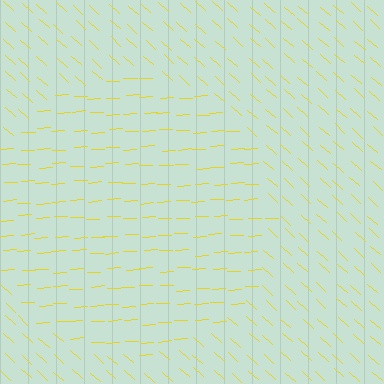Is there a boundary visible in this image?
Yes, there is a texture boundary formed by a change in line orientation.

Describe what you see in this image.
The image is filled with small yellow line segments. A circle region in the image has lines oriented differently from the surrounding lines, creating a visible texture boundary.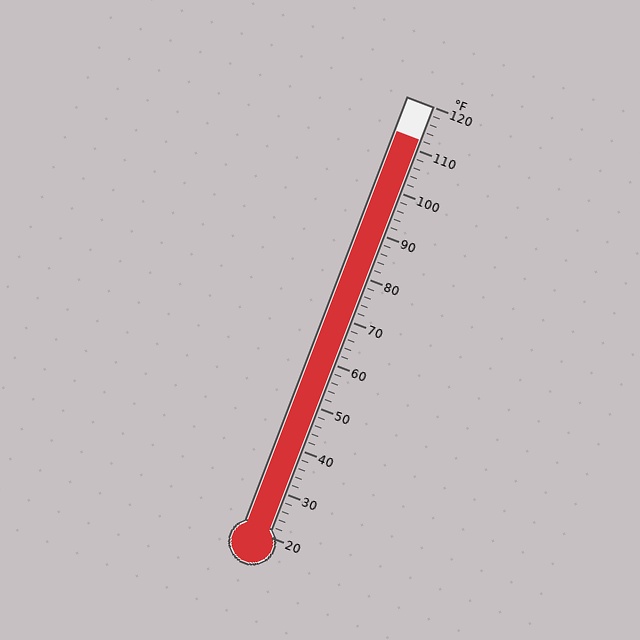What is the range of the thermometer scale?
The thermometer scale ranges from 20°F to 120°F.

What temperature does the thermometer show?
The thermometer shows approximately 112°F.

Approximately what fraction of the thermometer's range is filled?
The thermometer is filled to approximately 90% of its range.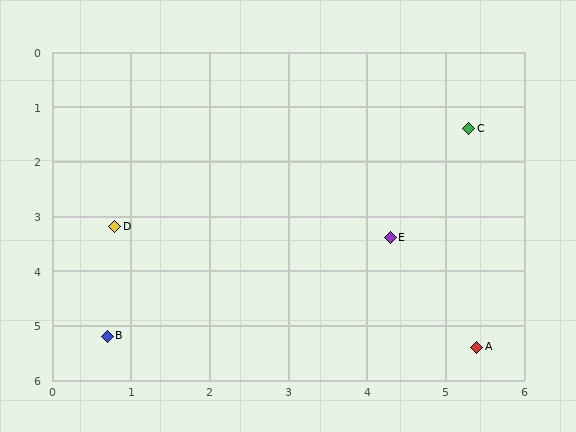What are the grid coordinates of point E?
Point E is at approximately (4.3, 3.4).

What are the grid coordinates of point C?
Point C is at approximately (5.3, 1.4).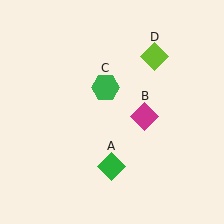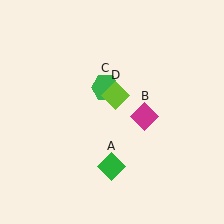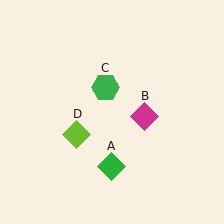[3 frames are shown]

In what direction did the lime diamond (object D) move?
The lime diamond (object D) moved down and to the left.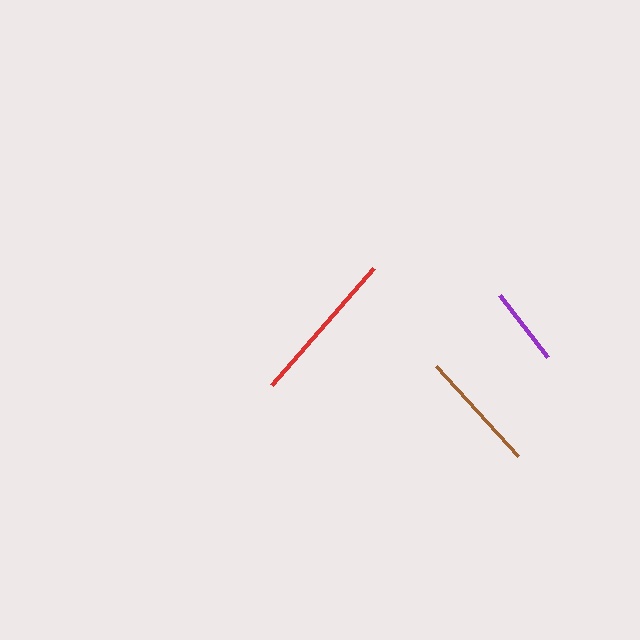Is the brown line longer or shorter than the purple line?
The brown line is longer than the purple line.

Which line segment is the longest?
The red line is the longest at approximately 155 pixels.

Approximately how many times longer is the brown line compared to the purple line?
The brown line is approximately 1.5 times the length of the purple line.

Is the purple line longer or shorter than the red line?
The red line is longer than the purple line.